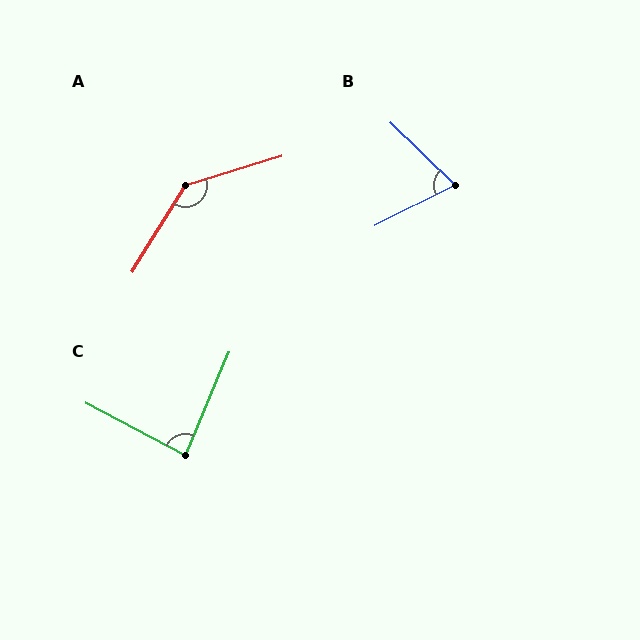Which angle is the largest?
A, at approximately 139 degrees.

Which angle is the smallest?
B, at approximately 71 degrees.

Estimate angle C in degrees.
Approximately 85 degrees.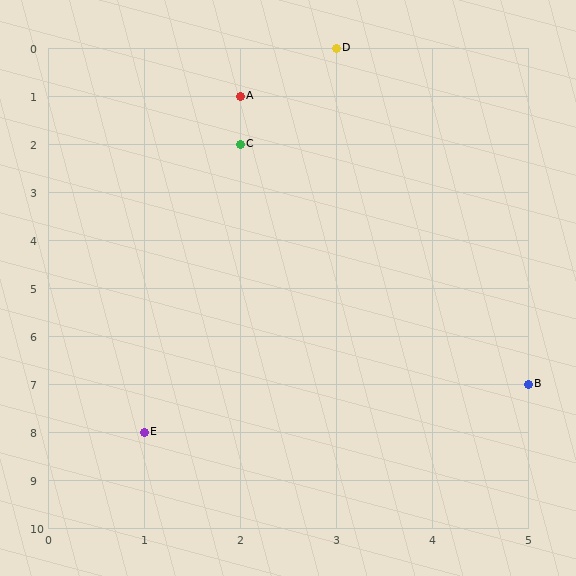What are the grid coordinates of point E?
Point E is at grid coordinates (1, 8).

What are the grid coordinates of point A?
Point A is at grid coordinates (2, 1).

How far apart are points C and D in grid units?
Points C and D are 1 column and 2 rows apart (about 2.2 grid units diagonally).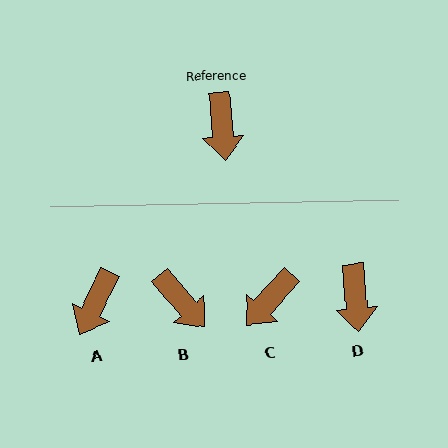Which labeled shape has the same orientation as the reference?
D.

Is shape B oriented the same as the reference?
No, it is off by about 36 degrees.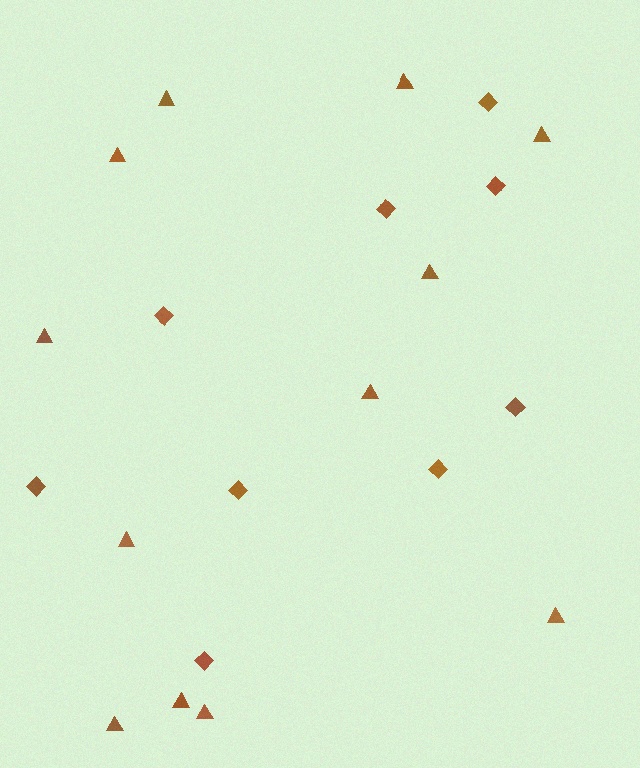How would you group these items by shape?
There are 2 groups: one group of triangles (12) and one group of diamonds (9).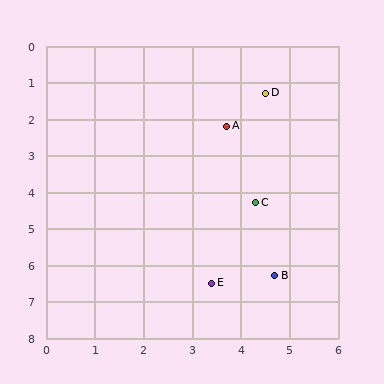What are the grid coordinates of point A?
Point A is at approximately (3.7, 2.2).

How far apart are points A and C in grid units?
Points A and C are about 2.2 grid units apart.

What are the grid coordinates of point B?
Point B is at approximately (4.7, 6.3).